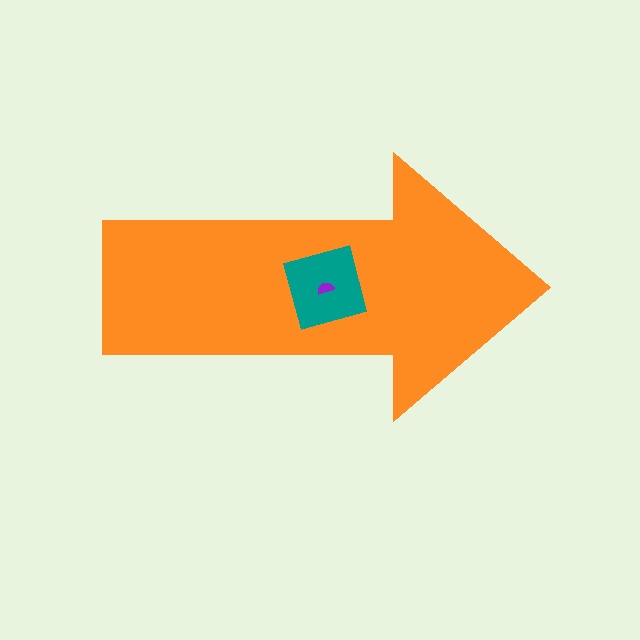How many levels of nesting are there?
3.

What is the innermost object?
The purple semicircle.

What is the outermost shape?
The orange arrow.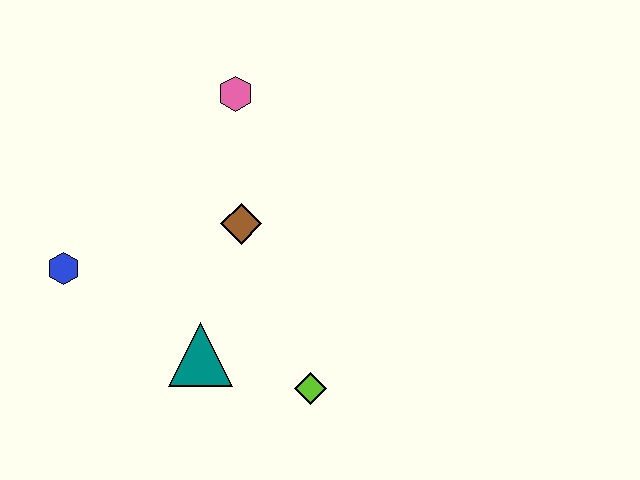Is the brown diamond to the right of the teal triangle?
Yes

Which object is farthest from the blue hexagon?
The lime diamond is farthest from the blue hexagon.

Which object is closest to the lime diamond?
The teal triangle is closest to the lime diamond.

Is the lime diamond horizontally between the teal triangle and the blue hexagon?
No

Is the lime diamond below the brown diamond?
Yes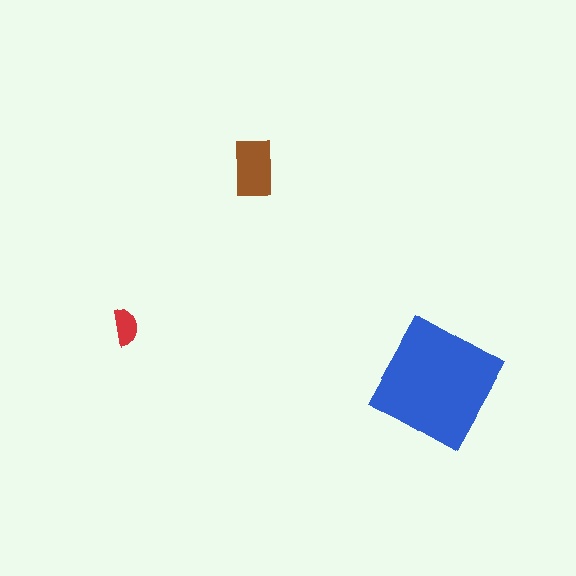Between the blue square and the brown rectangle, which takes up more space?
The blue square.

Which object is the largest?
The blue square.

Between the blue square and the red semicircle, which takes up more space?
The blue square.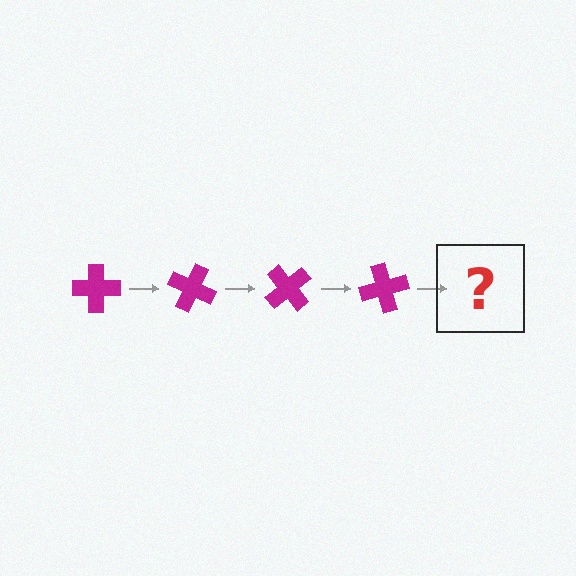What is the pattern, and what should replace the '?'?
The pattern is that the cross rotates 25 degrees each step. The '?' should be a magenta cross rotated 100 degrees.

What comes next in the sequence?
The next element should be a magenta cross rotated 100 degrees.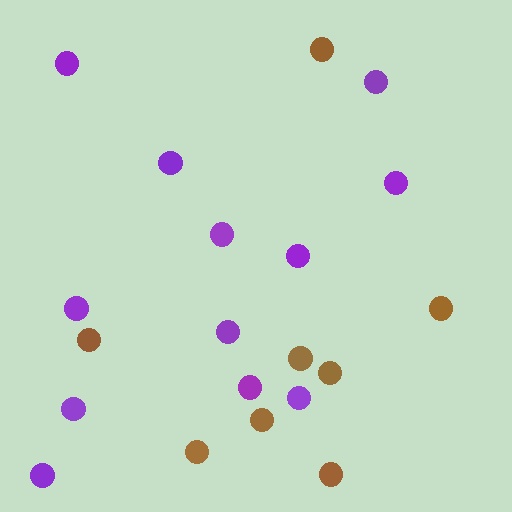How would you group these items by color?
There are 2 groups: one group of brown circles (8) and one group of purple circles (12).